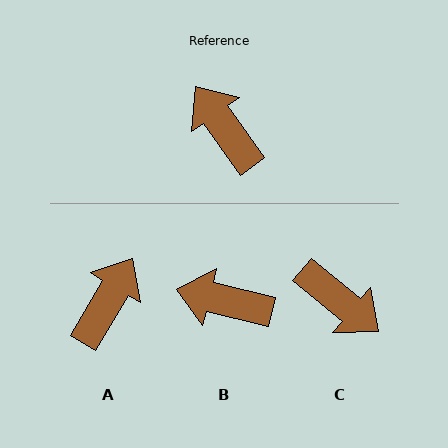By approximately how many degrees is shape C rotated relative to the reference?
Approximately 165 degrees clockwise.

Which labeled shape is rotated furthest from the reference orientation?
C, about 165 degrees away.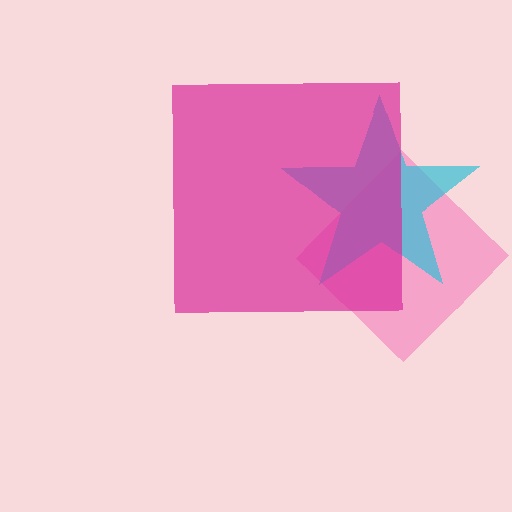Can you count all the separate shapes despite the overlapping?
Yes, there are 3 separate shapes.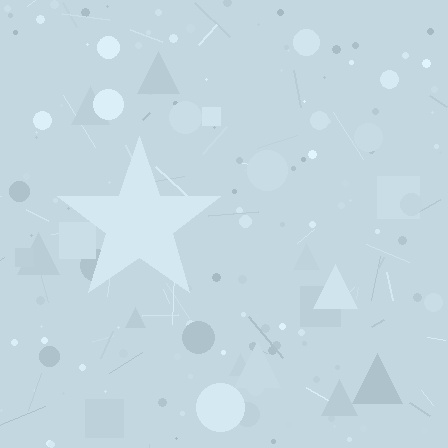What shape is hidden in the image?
A star is hidden in the image.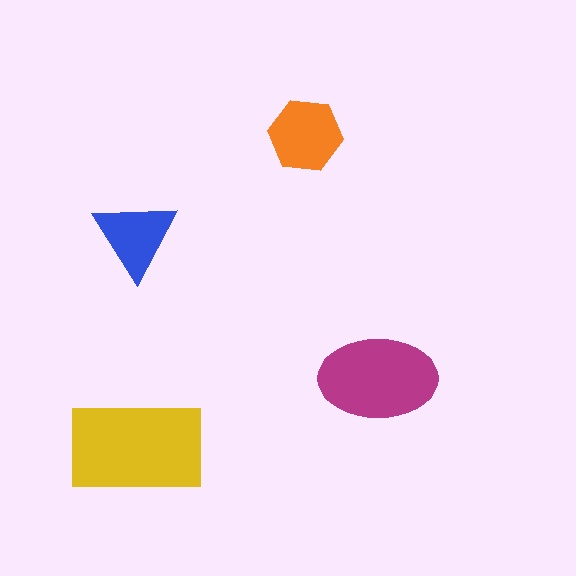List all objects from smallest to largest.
The blue triangle, the orange hexagon, the magenta ellipse, the yellow rectangle.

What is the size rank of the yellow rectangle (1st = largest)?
1st.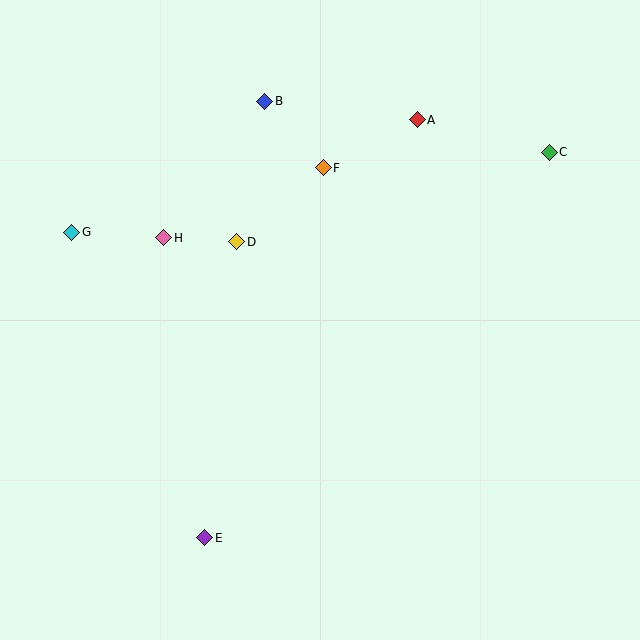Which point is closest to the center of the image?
Point D at (237, 242) is closest to the center.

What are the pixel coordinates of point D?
Point D is at (237, 242).